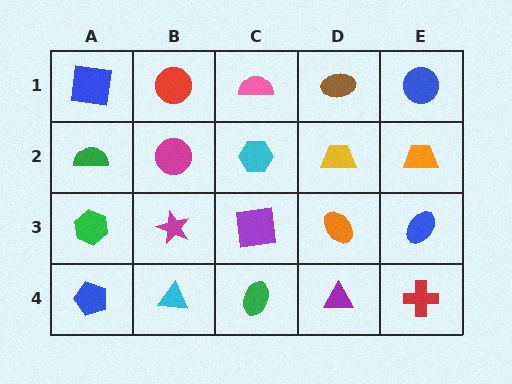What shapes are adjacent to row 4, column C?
A purple square (row 3, column C), a cyan triangle (row 4, column B), a purple triangle (row 4, column D).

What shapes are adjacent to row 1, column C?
A cyan hexagon (row 2, column C), a red circle (row 1, column B), a brown ellipse (row 1, column D).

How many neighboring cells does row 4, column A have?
2.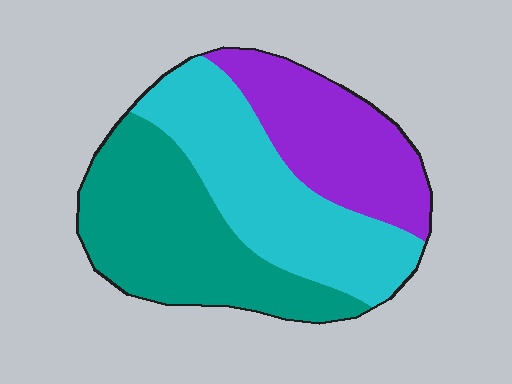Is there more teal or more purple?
Teal.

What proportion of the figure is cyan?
Cyan covers around 35% of the figure.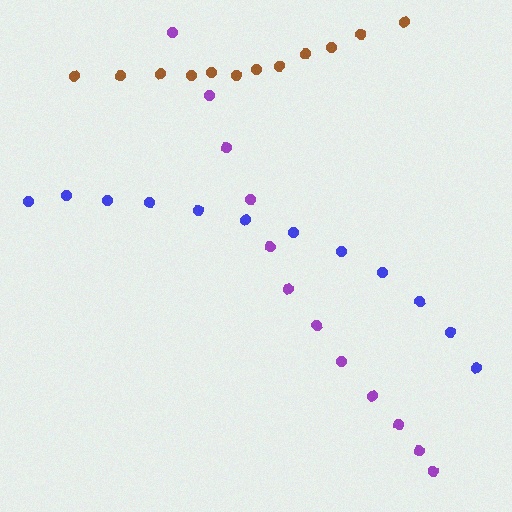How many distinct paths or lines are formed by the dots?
There are 3 distinct paths.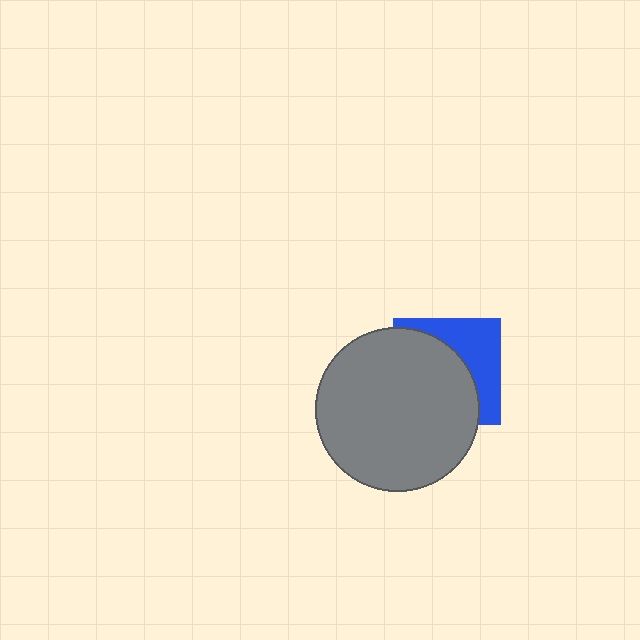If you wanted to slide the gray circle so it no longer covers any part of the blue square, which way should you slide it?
Slide it toward the lower-left — that is the most direct way to separate the two shapes.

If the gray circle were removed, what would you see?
You would see the complete blue square.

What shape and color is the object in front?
The object in front is a gray circle.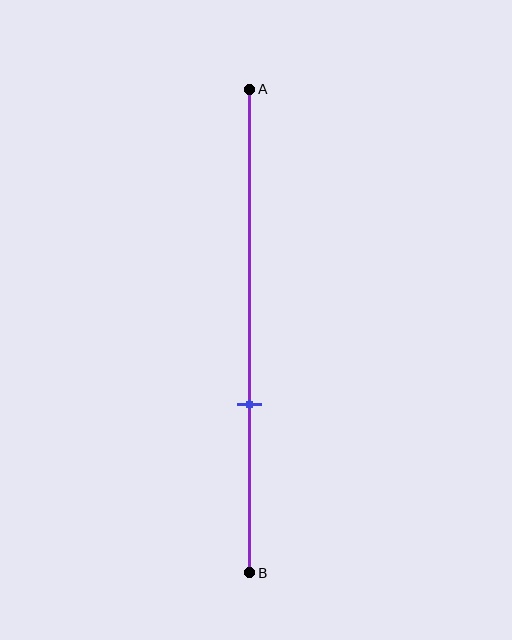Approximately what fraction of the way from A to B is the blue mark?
The blue mark is approximately 65% of the way from A to B.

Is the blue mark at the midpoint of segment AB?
No, the mark is at about 65% from A, not at the 50% midpoint.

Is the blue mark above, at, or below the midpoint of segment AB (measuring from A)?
The blue mark is below the midpoint of segment AB.